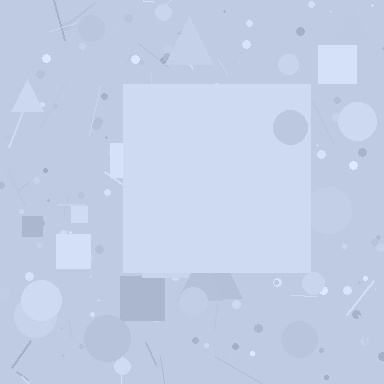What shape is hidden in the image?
A square is hidden in the image.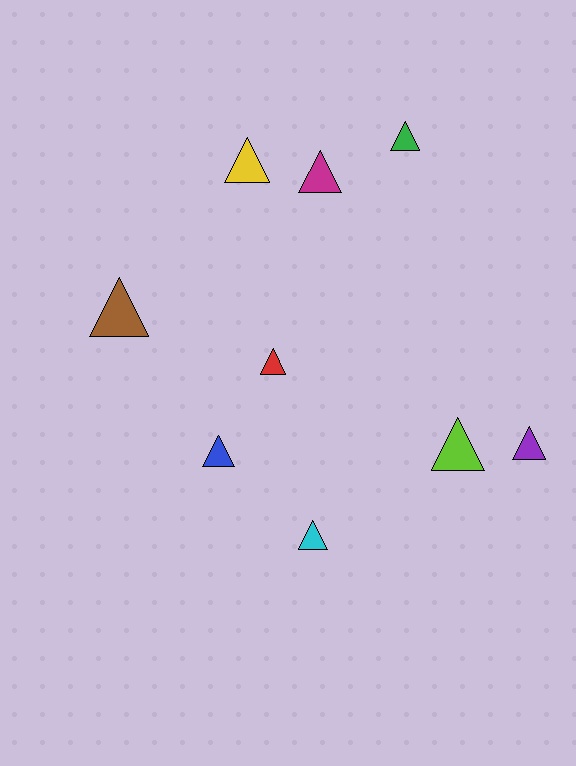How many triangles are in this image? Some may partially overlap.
There are 9 triangles.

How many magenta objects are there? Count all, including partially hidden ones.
There is 1 magenta object.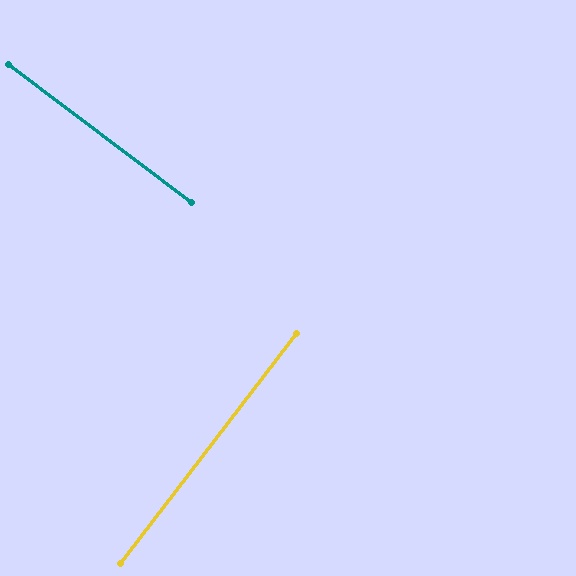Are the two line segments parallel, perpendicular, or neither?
Perpendicular — they meet at approximately 89°.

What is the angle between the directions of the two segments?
Approximately 89 degrees.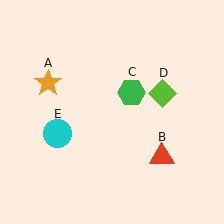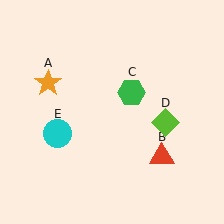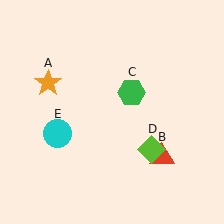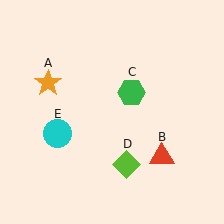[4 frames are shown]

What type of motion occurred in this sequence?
The lime diamond (object D) rotated clockwise around the center of the scene.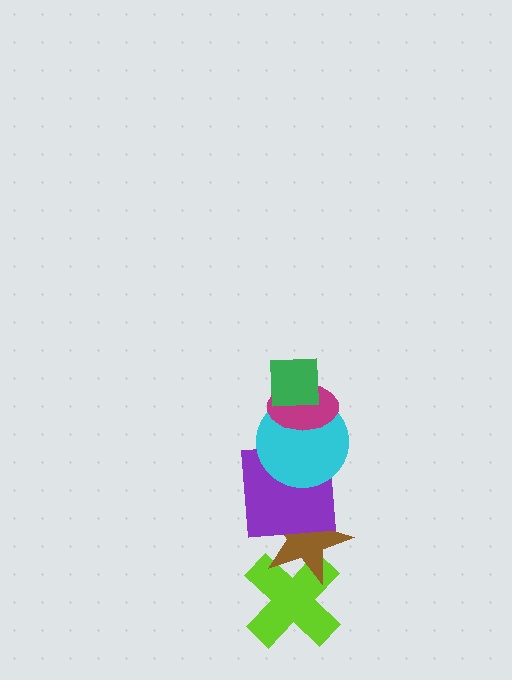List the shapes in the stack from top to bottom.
From top to bottom: the green square, the magenta ellipse, the cyan circle, the purple square, the brown star, the lime cross.